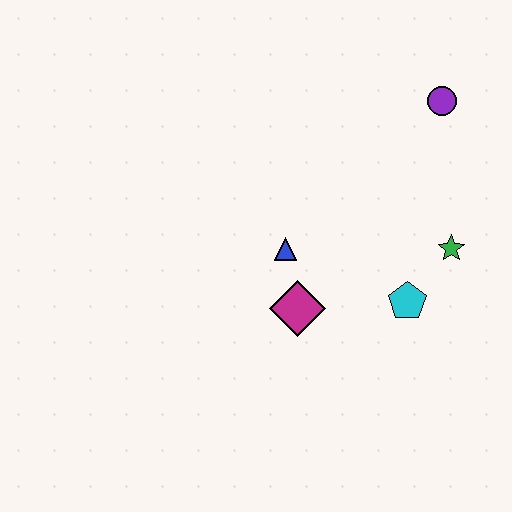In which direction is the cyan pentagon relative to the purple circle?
The cyan pentagon is below the purple circle.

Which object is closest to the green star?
The cyan pentagon is closest to the green star.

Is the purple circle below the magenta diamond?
No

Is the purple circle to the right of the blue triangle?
Yes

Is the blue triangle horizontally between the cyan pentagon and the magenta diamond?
No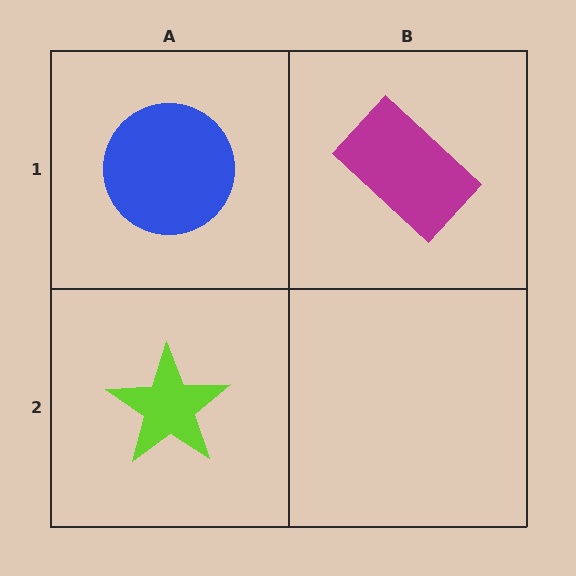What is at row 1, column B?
A magenta rectangle.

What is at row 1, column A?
A blue circle.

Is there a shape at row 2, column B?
No, that cell is empty.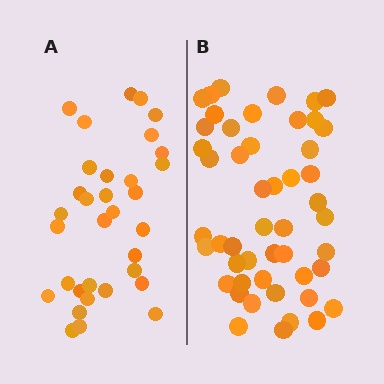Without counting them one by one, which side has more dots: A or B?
Region B (the right region) has more dots.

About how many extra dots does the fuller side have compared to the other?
Region B has approximately 15 more dots than region A.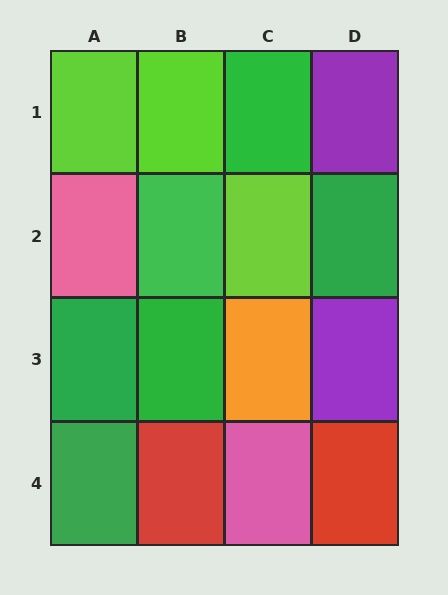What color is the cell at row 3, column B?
Green.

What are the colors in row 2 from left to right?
Pink, green, lime, green.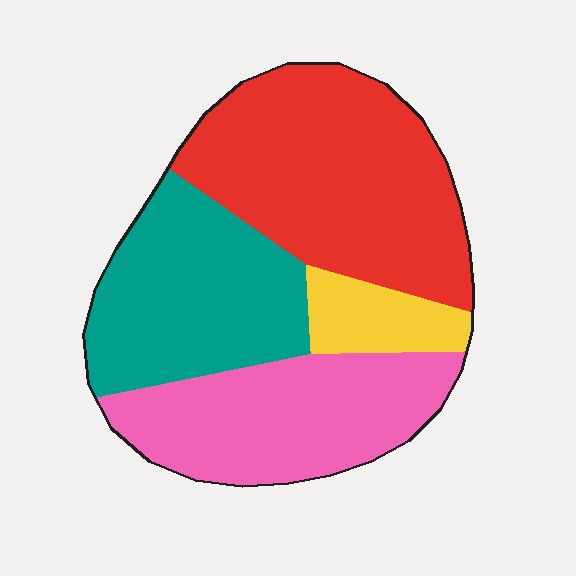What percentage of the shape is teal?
Teal covers around 25% of the shape.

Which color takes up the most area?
Red, at roughly 35%.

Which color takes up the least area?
Yellow, at roughly 10%.